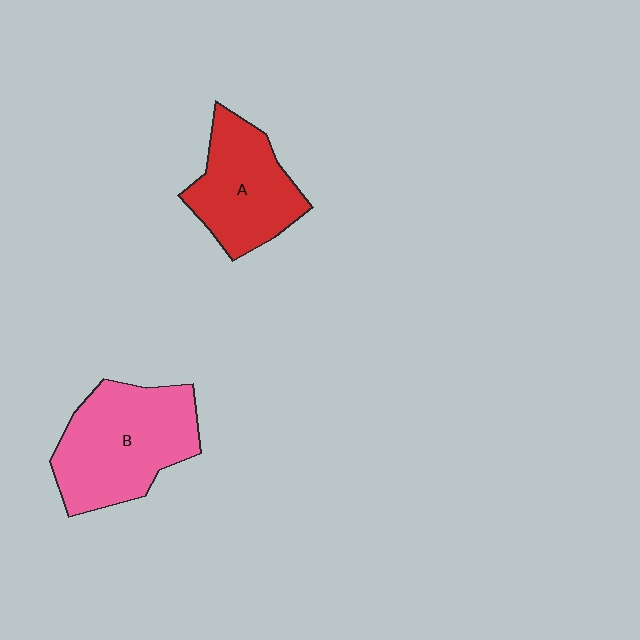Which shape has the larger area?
Shape B (pink).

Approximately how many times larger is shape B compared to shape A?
Approximately 1.3 times.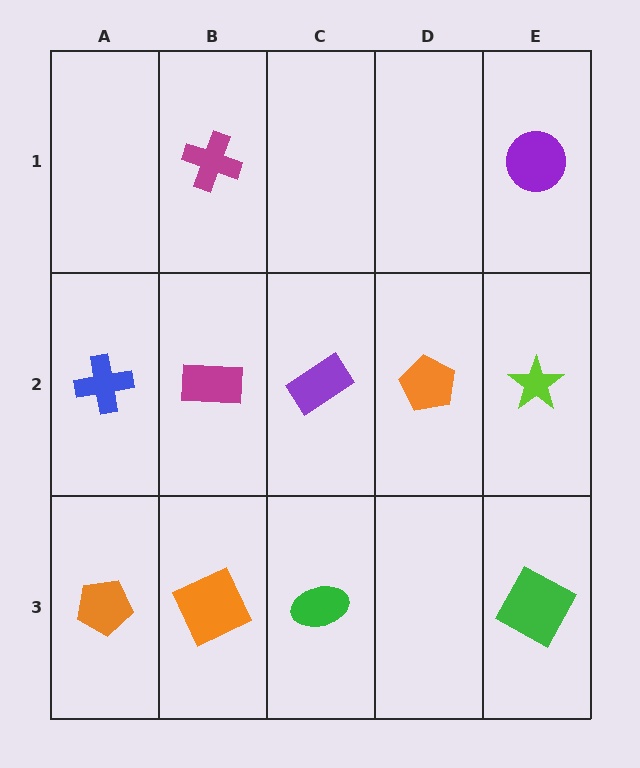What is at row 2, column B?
A magenta rectangle.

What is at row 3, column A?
An orange pentagon.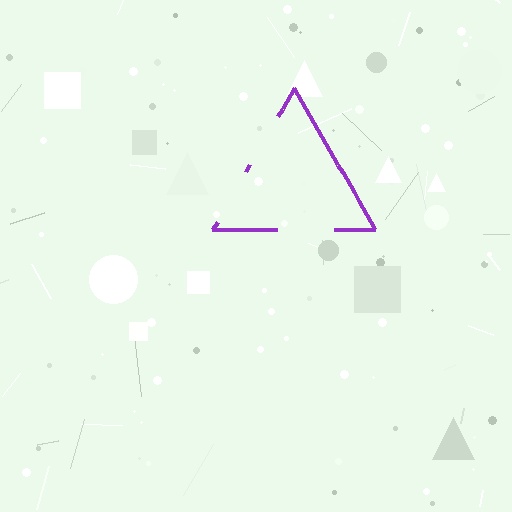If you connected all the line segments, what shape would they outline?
They would outline a triangle.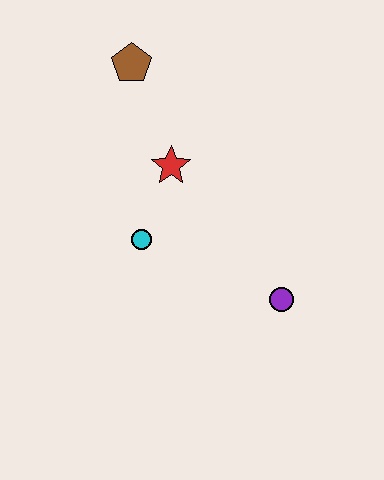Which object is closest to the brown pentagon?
The red star is closest to the brown pentagon.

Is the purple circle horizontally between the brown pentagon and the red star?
No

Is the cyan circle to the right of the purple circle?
No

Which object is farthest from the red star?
The purple circle is farthest from the red star.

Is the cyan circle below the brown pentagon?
Yes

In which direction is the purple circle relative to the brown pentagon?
The purple circle is below the brown pentagon.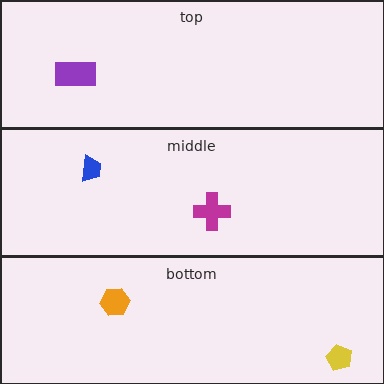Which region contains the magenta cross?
The middle region.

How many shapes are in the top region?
1.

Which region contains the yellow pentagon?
The bottom region.